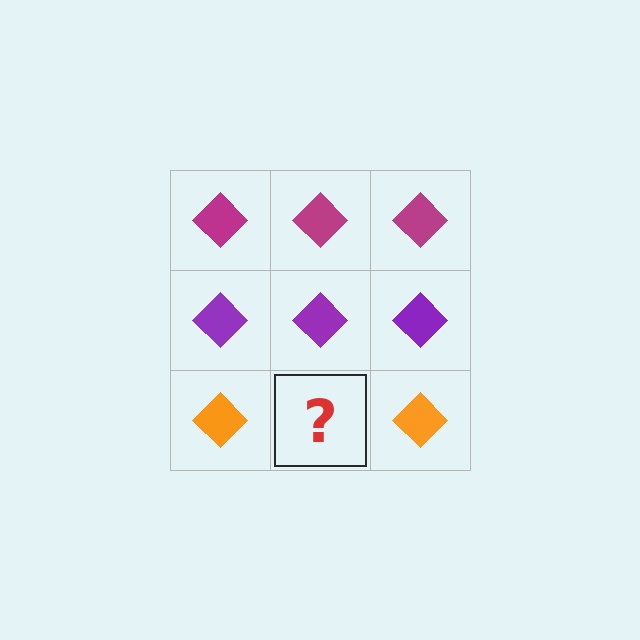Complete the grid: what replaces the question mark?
The question mark should be replaced with an orange diamond.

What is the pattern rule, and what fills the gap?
The rule is that each row has a consistent color. The gap should be filled with an orange diamond.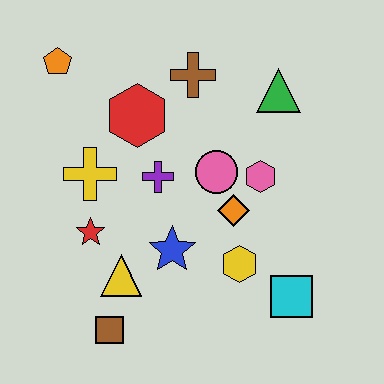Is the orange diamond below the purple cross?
Yes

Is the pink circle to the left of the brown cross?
No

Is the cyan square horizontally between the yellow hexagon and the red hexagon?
No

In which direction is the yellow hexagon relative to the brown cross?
The yellow hexagon is below the brown cross.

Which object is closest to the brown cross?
The red hexagon is closest to the brown cross.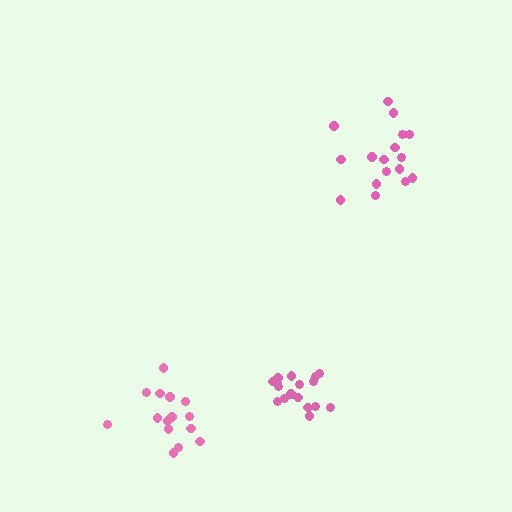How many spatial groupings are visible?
There are 3 spatial groupings.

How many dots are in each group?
Group 1: 17 dots, Group 2: 17 dots, Group 3: 17 dots (51 total).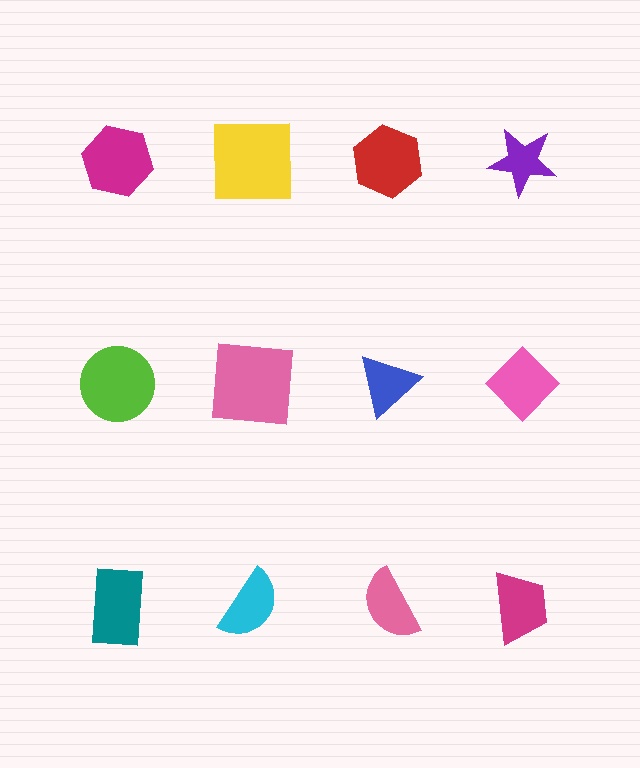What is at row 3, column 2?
A cyan semicircle.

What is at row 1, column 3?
A red hexagon.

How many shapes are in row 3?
4 shapes.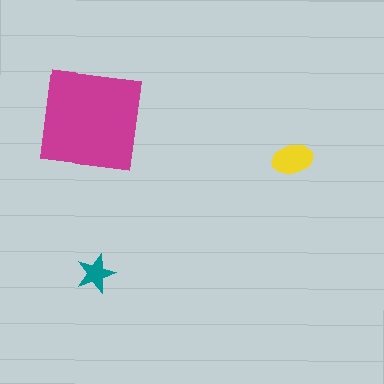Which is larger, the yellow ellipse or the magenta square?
The magenta square.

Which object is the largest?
The magenta square.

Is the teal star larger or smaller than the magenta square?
Smaller.